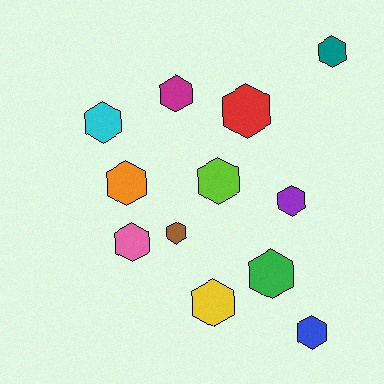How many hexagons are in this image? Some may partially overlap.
There are 12 hexagons.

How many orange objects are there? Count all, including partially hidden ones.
There is 1 orange object.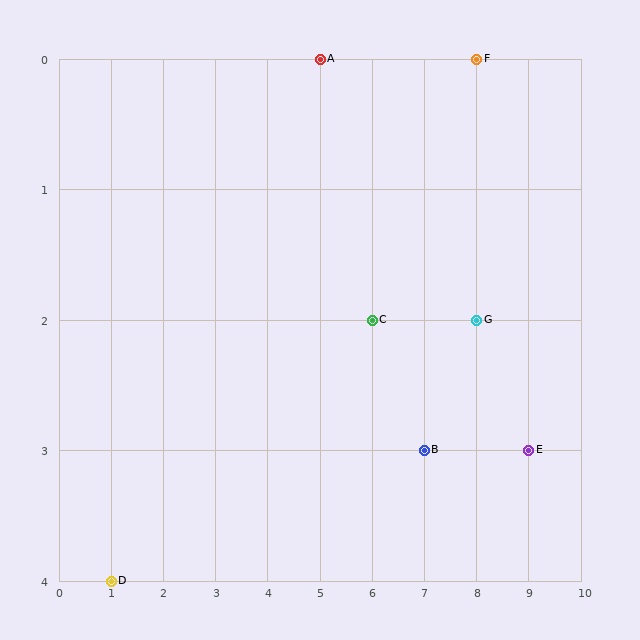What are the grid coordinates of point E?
Point E is at grid coordinates (9, 3).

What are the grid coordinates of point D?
Point D is at grid coordinates (1, 4).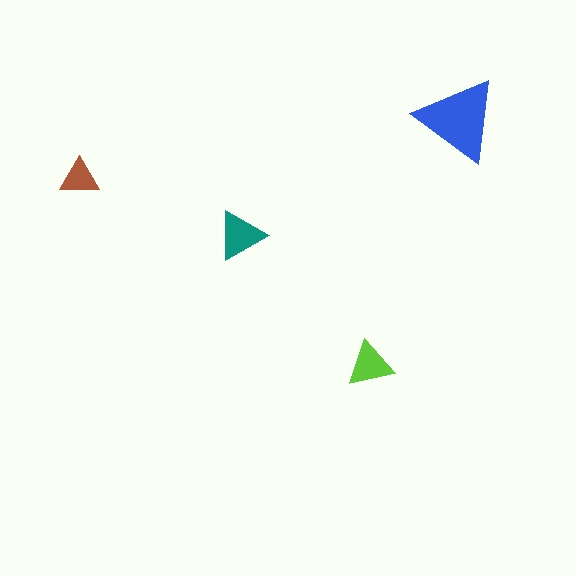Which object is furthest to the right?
The blue triangle is rightmost.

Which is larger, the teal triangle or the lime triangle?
The teal one.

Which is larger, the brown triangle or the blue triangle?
The blue one.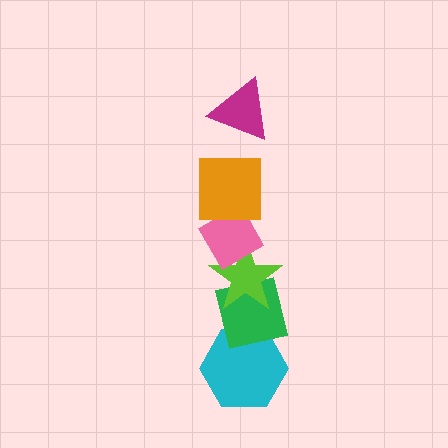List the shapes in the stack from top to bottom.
From top to bottom: the magenta triangle, the orange square, the pink diamond, the lime star, the green square, the cyan hexagon.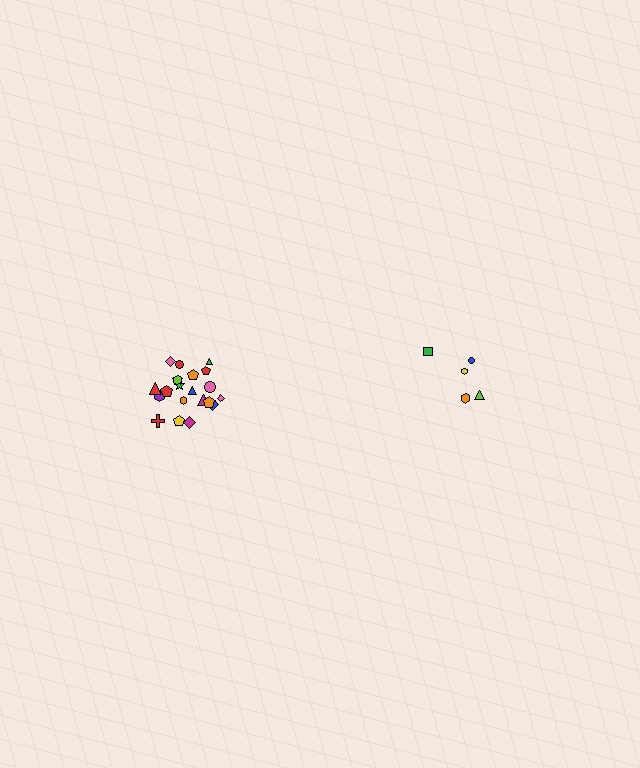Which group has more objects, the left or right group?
The left group.